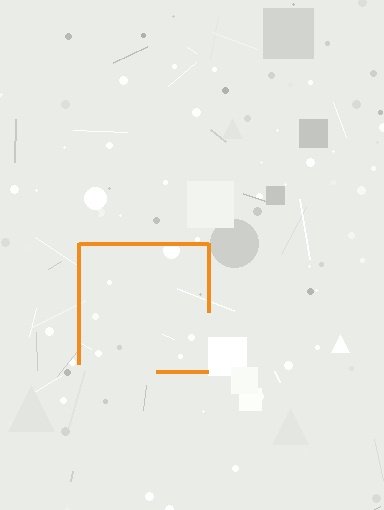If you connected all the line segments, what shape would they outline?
They would outline a square.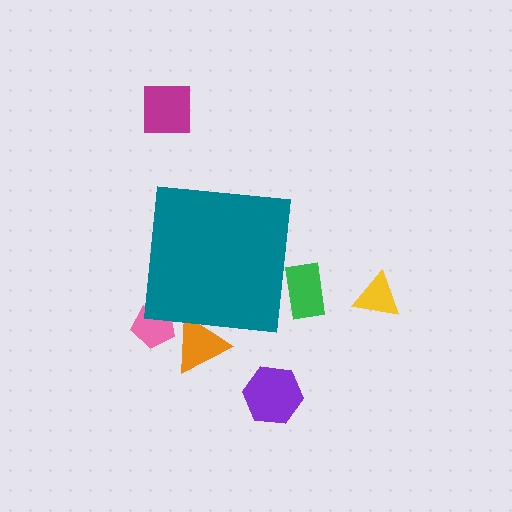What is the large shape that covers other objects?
A teal square.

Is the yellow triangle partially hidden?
No, the yellow triangle is fully visible.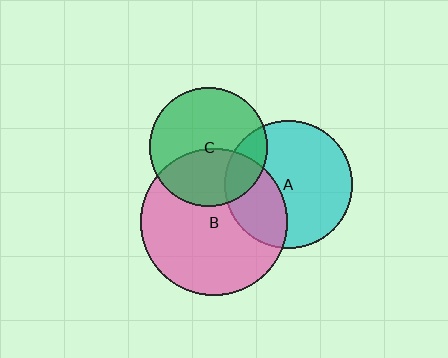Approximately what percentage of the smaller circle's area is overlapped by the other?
Approximately 20%.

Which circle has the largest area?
Circle B (pink).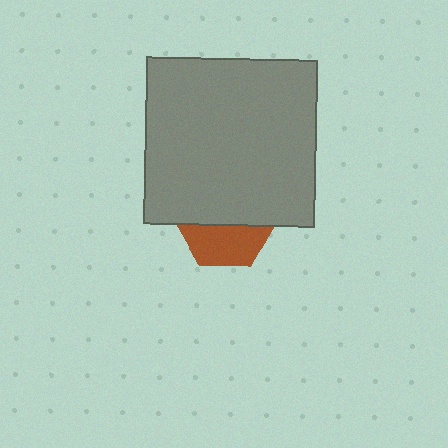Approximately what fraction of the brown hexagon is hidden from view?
Roughly 57% of the brown hexagon is hidden behind the gray rectangle.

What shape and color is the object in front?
The object in front is a gray rectangle.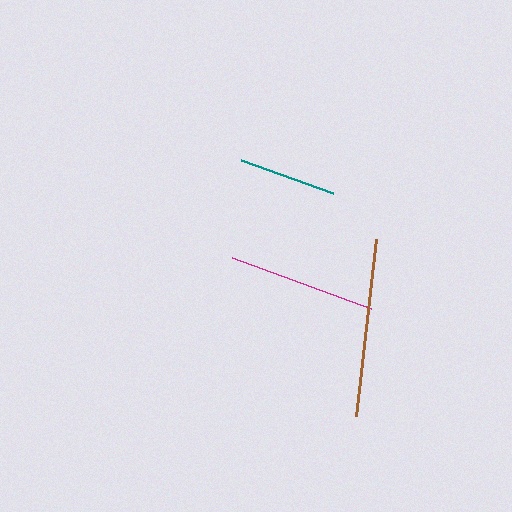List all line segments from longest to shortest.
From longest to shortest: brown, magenta, teal.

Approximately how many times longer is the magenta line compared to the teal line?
The magenta line is approximately 1.5 times the length of the teal line.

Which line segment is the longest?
The brown line is the longest at approximately 178 pixels.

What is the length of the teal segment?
The teal segment is approximately 98 pixels long.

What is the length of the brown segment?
The brown segment is approximately 178 pixels long.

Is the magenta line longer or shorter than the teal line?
The magenta line is longer than the teal line.